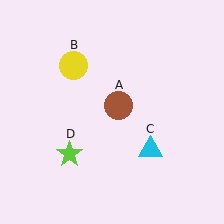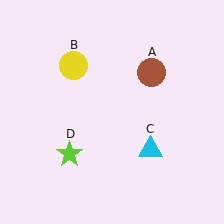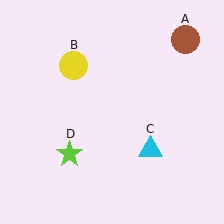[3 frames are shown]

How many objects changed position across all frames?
1 object changed position: brown circle (object A).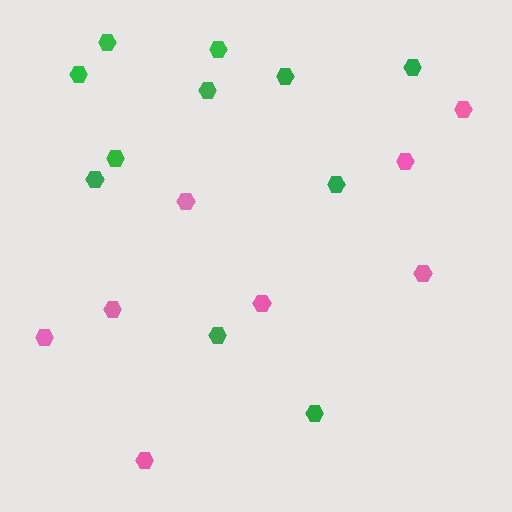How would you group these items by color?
There are 2 groups: one group of green hexagons (11) and one group of pink hexagons (8).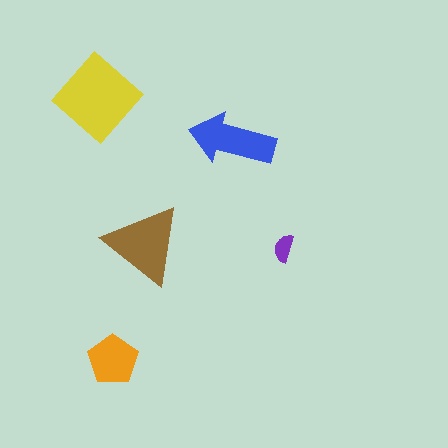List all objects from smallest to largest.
The purple semicircle, the orange pentagon, the blue arrow, the brown triangle, the yellow diamond.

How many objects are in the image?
There are 5 objects in the image.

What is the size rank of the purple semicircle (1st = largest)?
5th.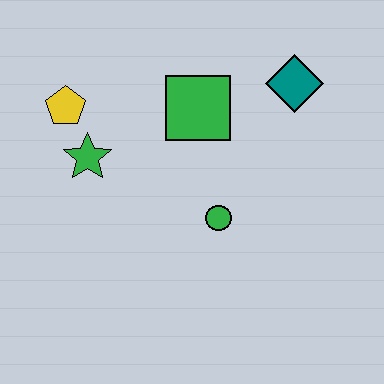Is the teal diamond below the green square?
No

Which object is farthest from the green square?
The yellow pentagon is farthest from the green square.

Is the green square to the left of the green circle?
Yes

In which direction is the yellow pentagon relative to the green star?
The yellow pentagon is above the green star.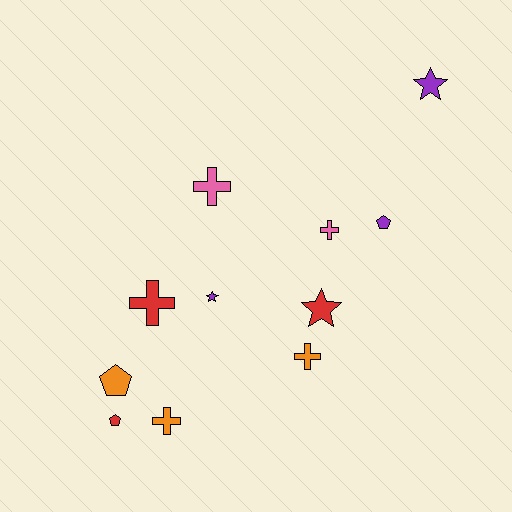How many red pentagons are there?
There is 1 red pentagon.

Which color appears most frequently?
Orange, with 3 objects.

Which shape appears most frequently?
Cross, with 5 objects.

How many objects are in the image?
There are 11 objects.